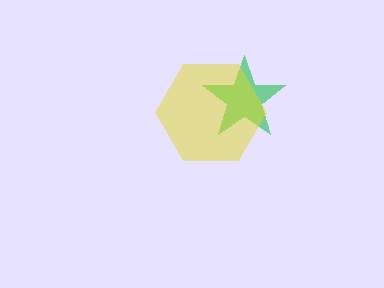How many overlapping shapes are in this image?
There are 2 overlapping shapes in the image.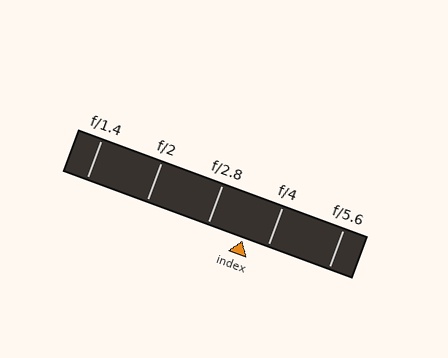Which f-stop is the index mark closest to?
The index mark is closest to f/4.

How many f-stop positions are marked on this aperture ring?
There are 5 f-stop positions marked.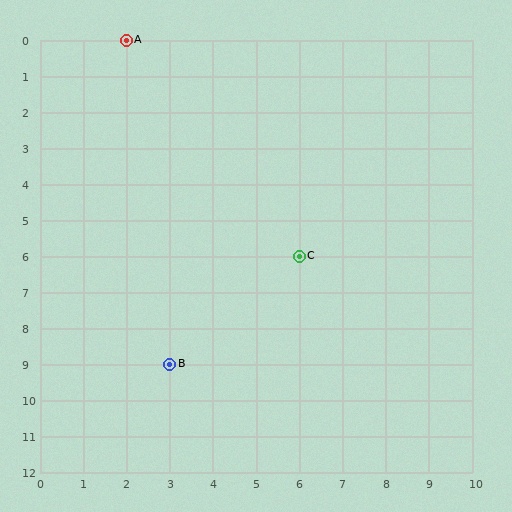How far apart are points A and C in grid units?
Points A and C are 4 columns and 6 rows apart (about 7.2 grid units diagonally).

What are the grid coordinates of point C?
Point C is at grid coordinates (6, 6).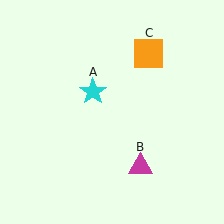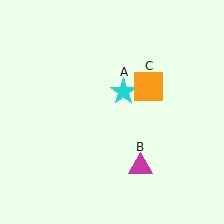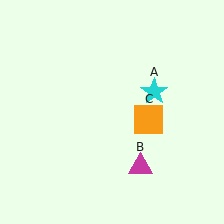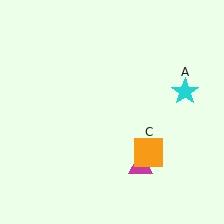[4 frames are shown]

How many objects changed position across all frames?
2 objects changed position: cyan star (object A), orange square (object C).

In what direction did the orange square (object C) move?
The orange square (object C) moved down.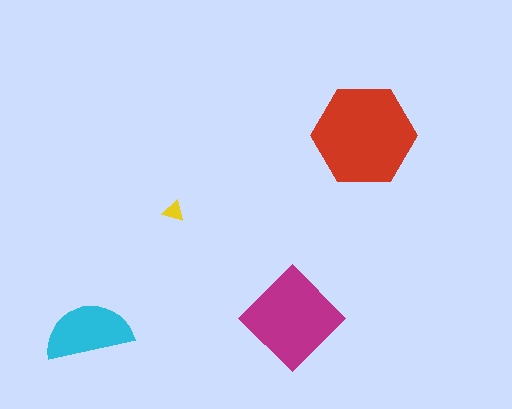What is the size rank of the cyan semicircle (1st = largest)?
3rd.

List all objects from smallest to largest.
The yellow triangle, the cyan semicircle, the magenta diamond, the red hexagon.